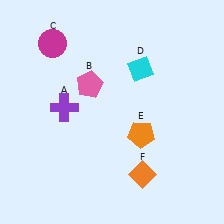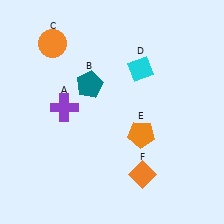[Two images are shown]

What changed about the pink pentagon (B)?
In Image 1, B is pink. In Image 2, it changed to teal.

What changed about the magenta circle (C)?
In Image 1, C is magenta. In Image 2, it changed to orange.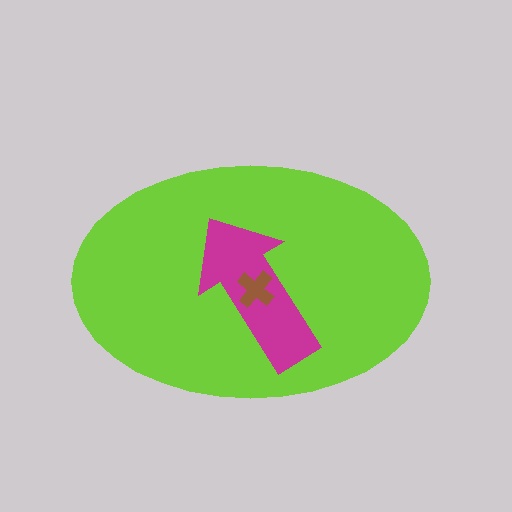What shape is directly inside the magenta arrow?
The brown cross.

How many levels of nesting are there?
3.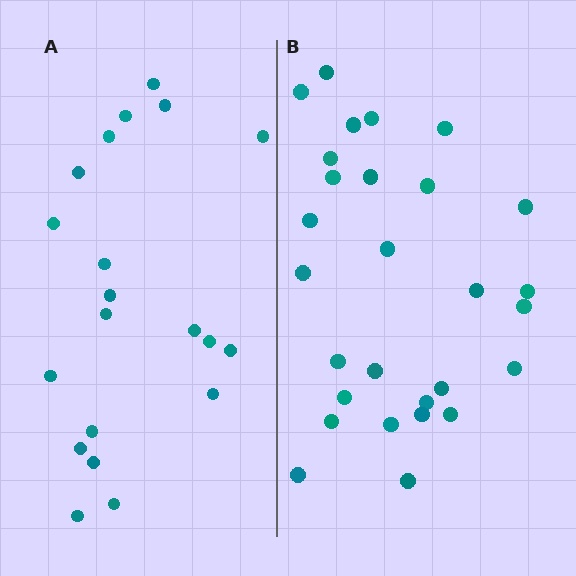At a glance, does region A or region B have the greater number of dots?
Region B (the right region) has more dots.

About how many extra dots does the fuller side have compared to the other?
Region B has roughly 8 or so more dots than region A.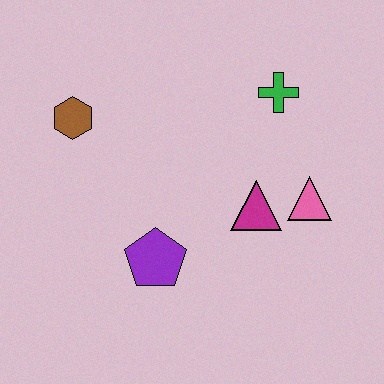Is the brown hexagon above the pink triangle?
Yes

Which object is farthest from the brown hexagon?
The pink triangle is farthest from the brown hexagon.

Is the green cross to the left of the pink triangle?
Yes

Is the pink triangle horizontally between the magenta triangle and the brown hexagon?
No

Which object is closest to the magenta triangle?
The pink triangle is closest to the magenta triangle.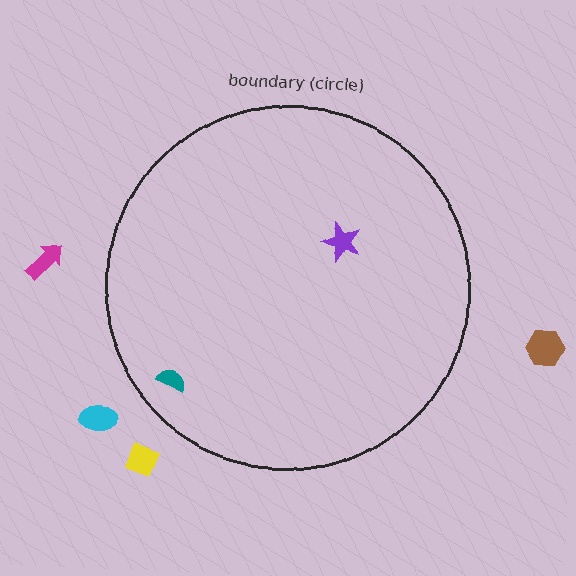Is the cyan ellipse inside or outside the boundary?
Outside.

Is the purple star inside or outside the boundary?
Inside.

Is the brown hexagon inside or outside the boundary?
Outside.